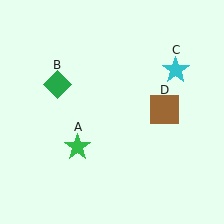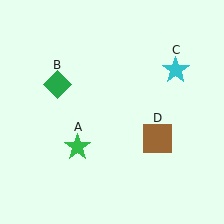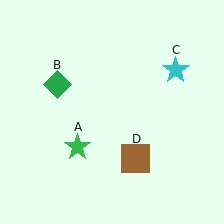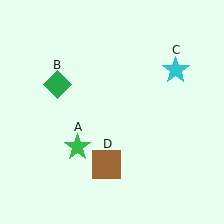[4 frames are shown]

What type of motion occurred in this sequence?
The brown square (object D) rotated clockwise around the center of the scene.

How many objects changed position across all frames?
1 object changed position: brown square (object D).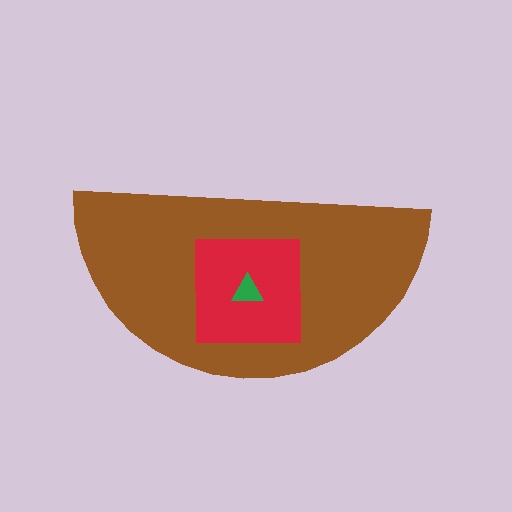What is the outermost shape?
The brown semicircle.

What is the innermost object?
The green triangle.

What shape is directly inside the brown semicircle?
The red square.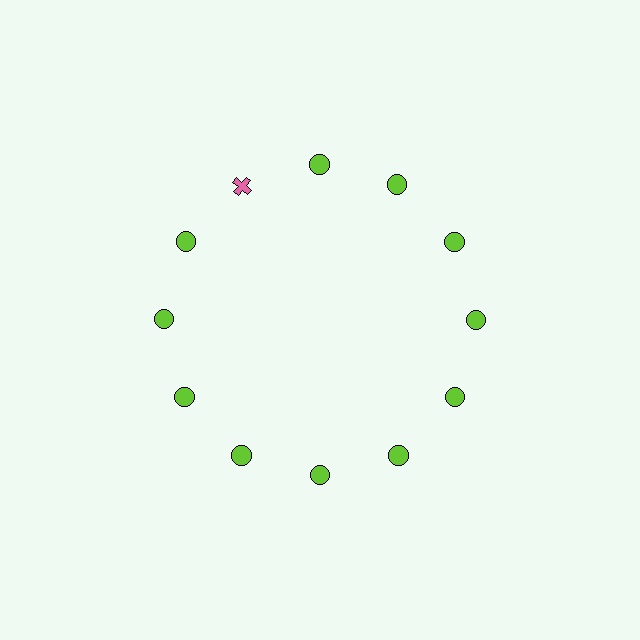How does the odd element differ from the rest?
It differs in both color (pink instead of lime) and shape (cross instead of circle).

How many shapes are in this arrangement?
There are 12 shapes arranged in a ring pattern.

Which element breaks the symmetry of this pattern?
The pink cross at roughly the 11 o'clock position breaks the symmetry. All other shapes are lime circles.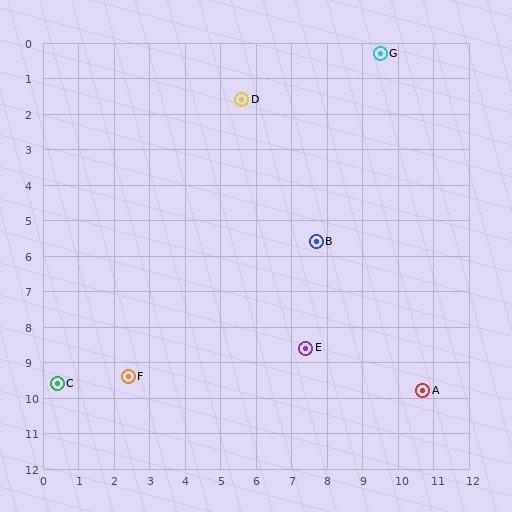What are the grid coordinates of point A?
Point A is at approximately (10.7, 9.8).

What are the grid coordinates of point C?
Point C is at approximately (0.4, 9.6).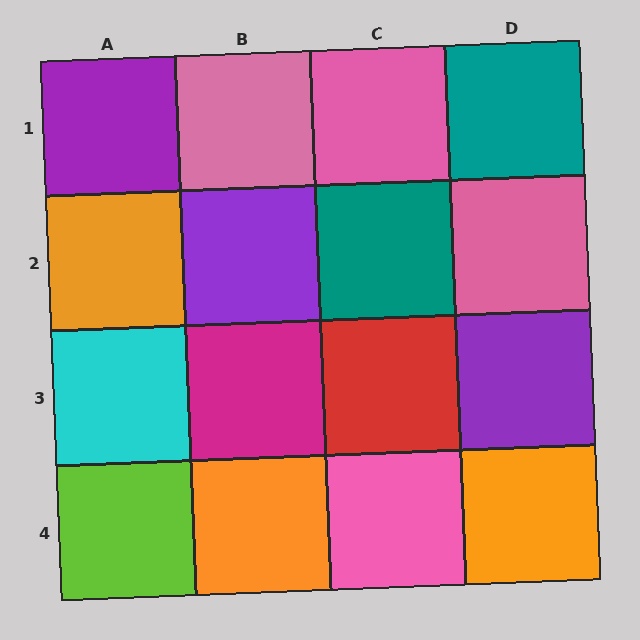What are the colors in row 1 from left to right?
Purple, pink, pink, teal.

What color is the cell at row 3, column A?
Cyan.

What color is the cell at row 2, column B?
Purple.